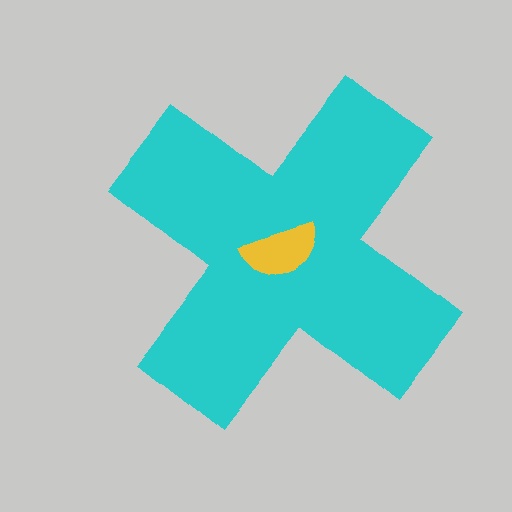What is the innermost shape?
The yellow semicircle.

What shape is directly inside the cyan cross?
The yellow semicircle.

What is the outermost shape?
The cyan cross.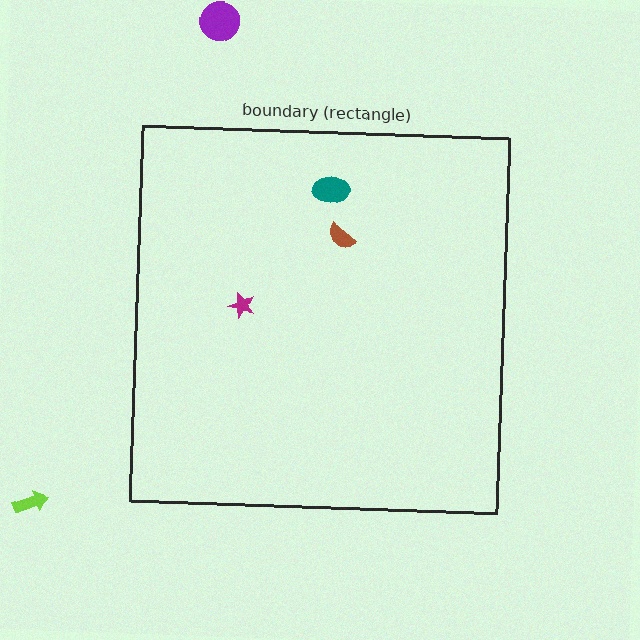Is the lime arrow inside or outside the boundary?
Outside.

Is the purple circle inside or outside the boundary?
Outside.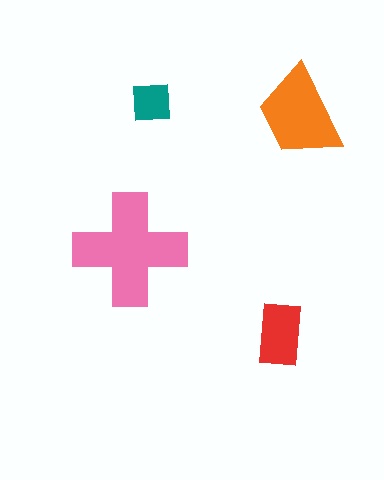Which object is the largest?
The pink cross.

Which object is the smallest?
The teal square.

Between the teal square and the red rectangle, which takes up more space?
The red rectangle.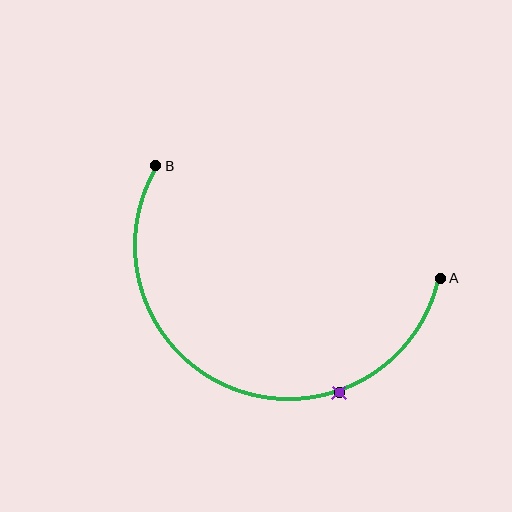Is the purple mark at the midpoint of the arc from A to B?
No. The purple mark lies on the arc but is closer to endpoint A. The arc midpoint would be at the point on the curve equidistant along the arc from both A and B.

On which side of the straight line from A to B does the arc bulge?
The arc bulges below the straight line connecting A and B.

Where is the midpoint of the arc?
The arc midpoint is the point on the curve farthest from the straight line joining A and B. It sits below that line.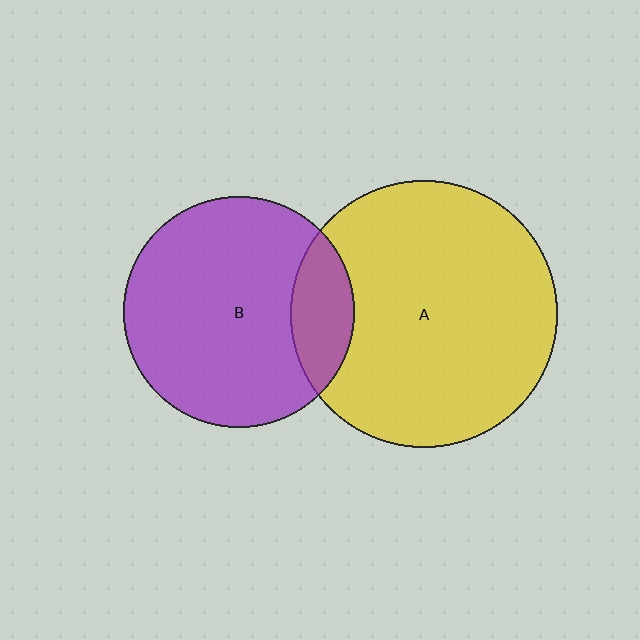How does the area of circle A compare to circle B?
Approximately 1.3 times.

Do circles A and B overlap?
Yes.